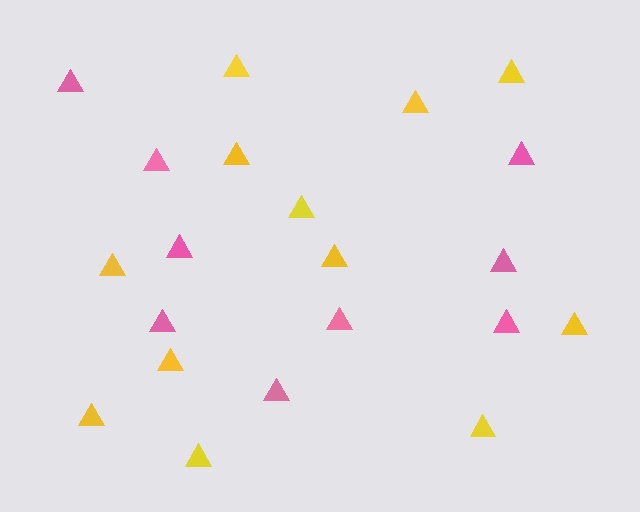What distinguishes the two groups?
There are 2 groups: one group of yellow triangles (12) and one group of pink triangles (9).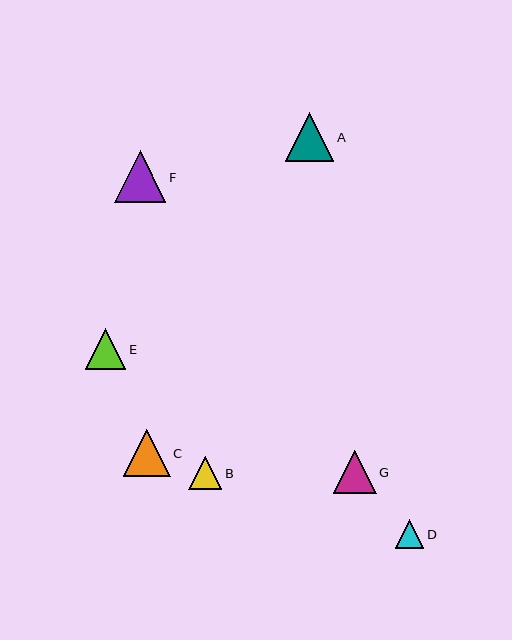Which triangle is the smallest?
Triangle D is the smallest with a size of approximately 28 pixels.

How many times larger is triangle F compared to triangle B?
Triangle F is approximately 1.6 times the size of triangle B.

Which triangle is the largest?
Triangle F is the largest with a size of approximately 51 pixels.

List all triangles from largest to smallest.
From largest to smallest: F, A, C, G, E, B, D.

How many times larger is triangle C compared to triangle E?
Triangle C is approximately 1.2 times the size of triangle E.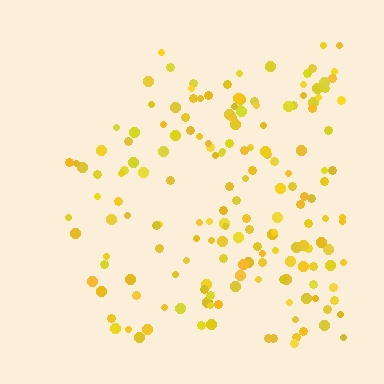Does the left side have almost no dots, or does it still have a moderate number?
Still a moderate number, just noticeably fewer than the right.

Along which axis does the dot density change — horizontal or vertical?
Horizontal.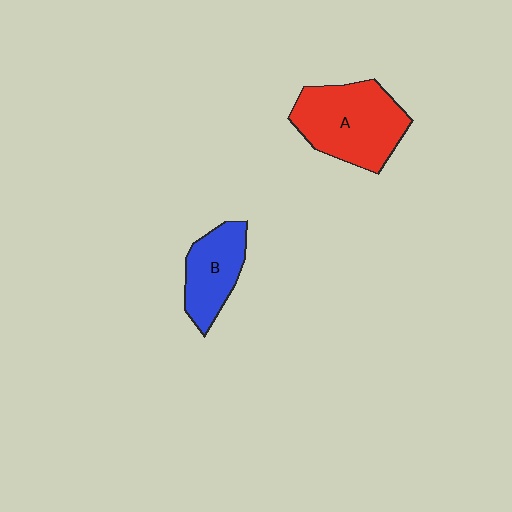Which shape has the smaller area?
Shape B (blue).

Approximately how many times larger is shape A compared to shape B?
Approximately 1.6 times.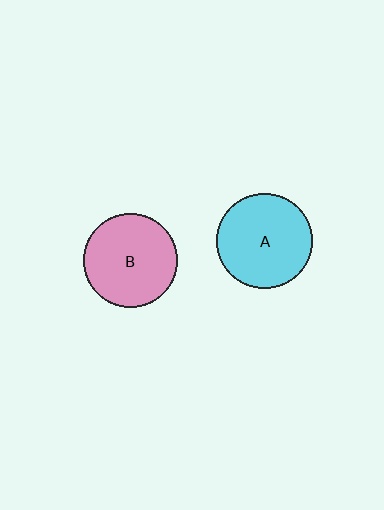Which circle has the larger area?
Circle A (cyan).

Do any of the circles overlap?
No, none of the circles overlap.